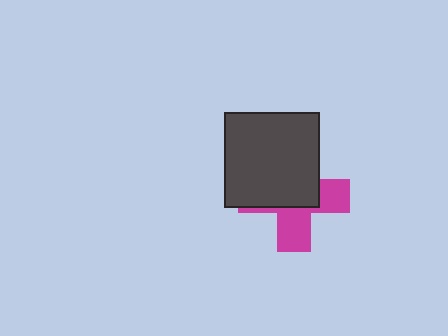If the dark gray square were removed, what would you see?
You would see the complete magenta cross.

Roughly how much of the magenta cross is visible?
A small part of it is visible (roughly 43%).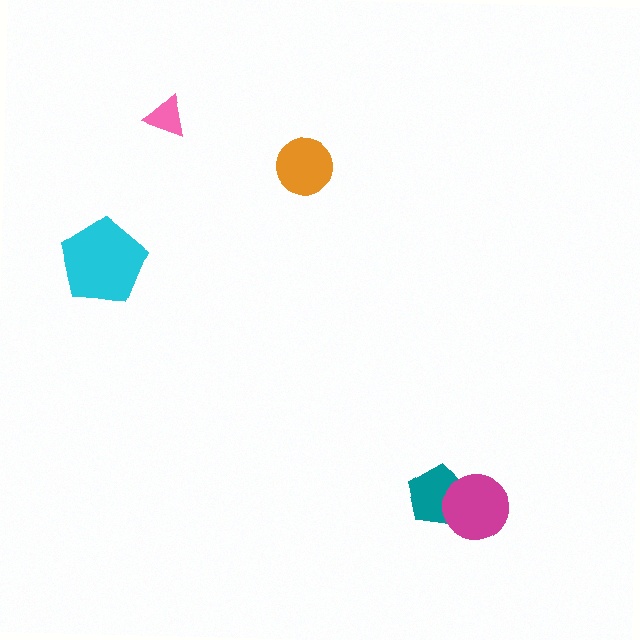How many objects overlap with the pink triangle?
0 objects overlap with the pink triangle.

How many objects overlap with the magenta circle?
1 object overlaps with the magenta circle.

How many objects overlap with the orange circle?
0 objects overlap with the orange circle.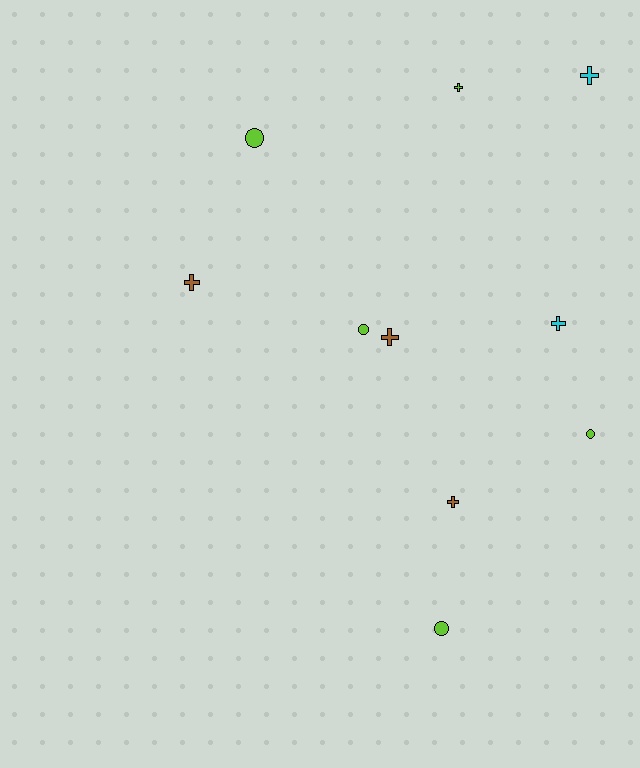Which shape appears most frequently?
Cross, with 6 objects.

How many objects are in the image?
There are 10 objects.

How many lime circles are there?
There are 4 lime circles.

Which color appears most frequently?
Lime, with 5 objects.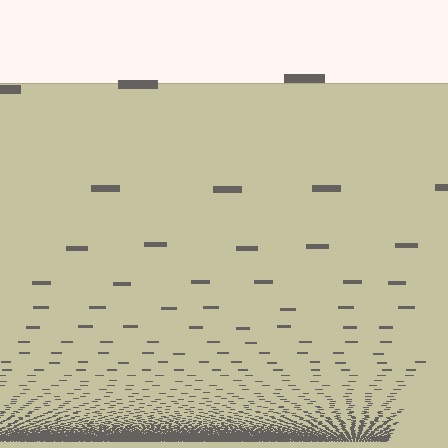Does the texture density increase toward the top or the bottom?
Density increases toward the bottom.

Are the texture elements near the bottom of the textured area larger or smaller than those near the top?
Smaller. The gradient is inverted — elements near the bottom are smaller and denser.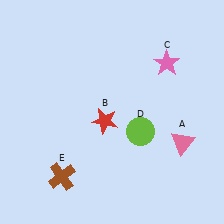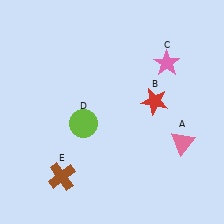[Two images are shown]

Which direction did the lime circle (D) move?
The lime circle (D) moved left.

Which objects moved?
The objects that moved are: the red star (B), the lime circle (D).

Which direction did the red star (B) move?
The red star (B) moved right.